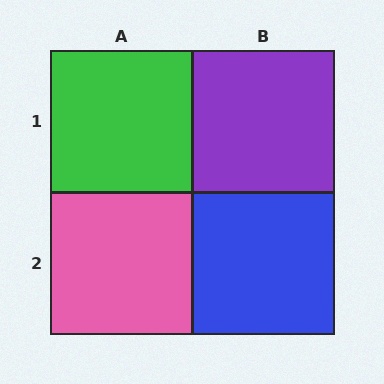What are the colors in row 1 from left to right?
Green, purple.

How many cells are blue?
1 cell is blue.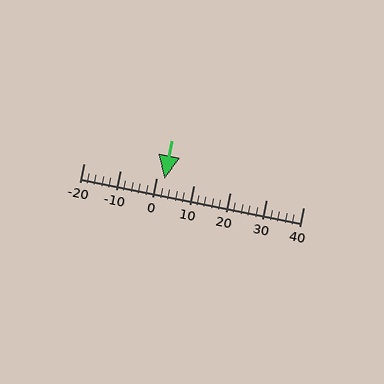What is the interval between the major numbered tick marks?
The major tick marks are spaced 10 units apart.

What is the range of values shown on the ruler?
The ruler shows values from -20 to 40.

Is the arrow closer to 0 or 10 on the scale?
The arrow is closer to 0.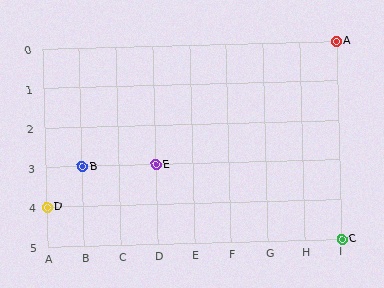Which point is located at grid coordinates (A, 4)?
Point D is at (A, 4).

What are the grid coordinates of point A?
Point A is at grid coordinates (I, 0).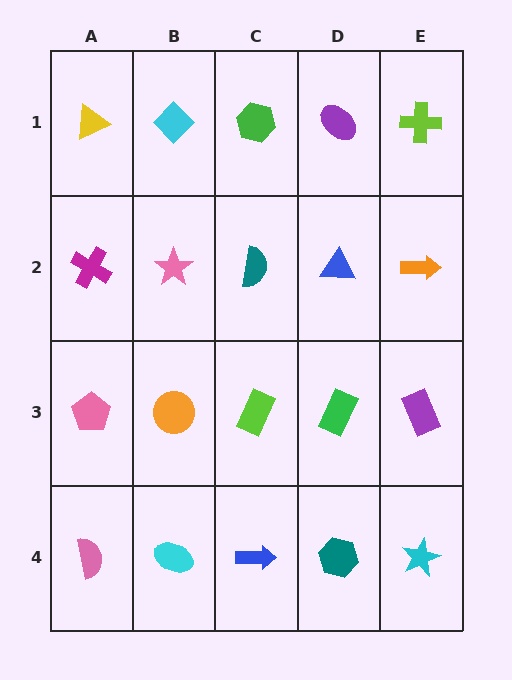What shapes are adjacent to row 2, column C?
A green hexagon (row 1, column C), a lime rectangle (row 3, column C), a pink star (row 2, column B), a blue triangle (row 2, column D).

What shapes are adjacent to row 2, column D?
A purple ellipse (row 1, column D), a green rectangle (row 3, column D), a teal semicircle (row 2, column C), an orange arrow (row 2, column E).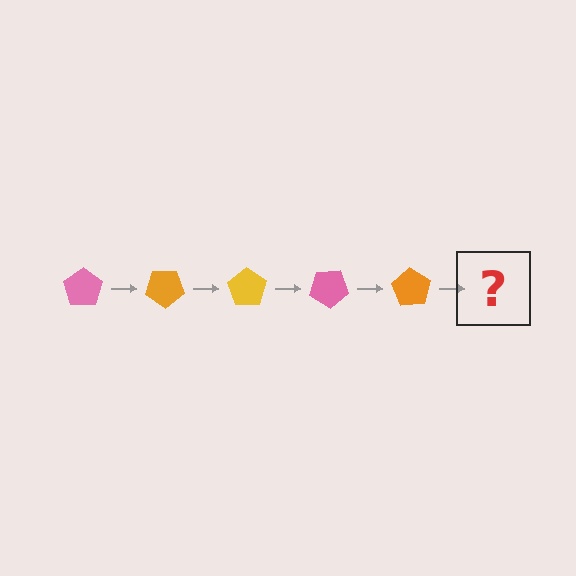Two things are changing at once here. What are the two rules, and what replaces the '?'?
The two rules are that it rotates 35 degrees each step and the color cycles through pink, orange, and yellow. The '?' should be a yellow pentagon, rotated 175 degrees from the start.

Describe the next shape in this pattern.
It should be a yellow pentagon, rotated 175 degrees from the start.